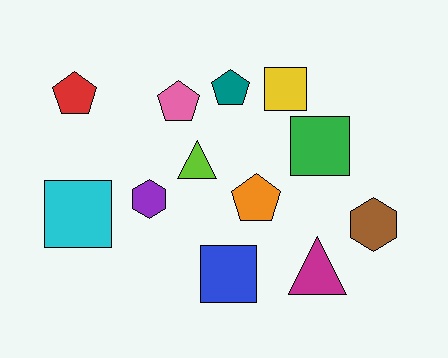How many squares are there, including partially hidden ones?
There are 4 squares.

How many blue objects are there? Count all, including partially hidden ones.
There is 1 blue object.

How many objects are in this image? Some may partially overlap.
There are 12 objects.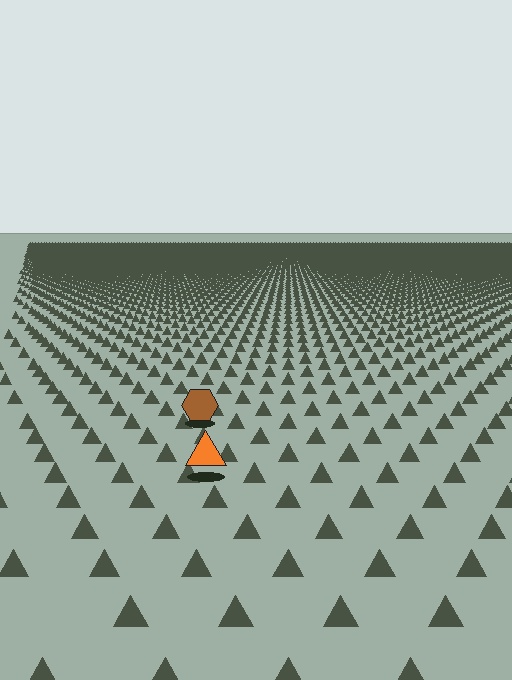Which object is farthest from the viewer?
The brown hexagon is farthest from the viewer. It appears smaller and the ground texture around it is denser.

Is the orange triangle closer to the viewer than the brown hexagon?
Yes. The orange triangle is closer — you can tell from the texture gradient: the ground texture is coarser near it.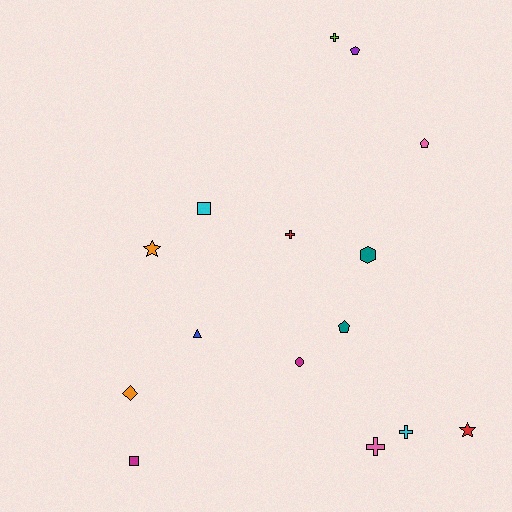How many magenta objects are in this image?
There are 2 magenta objects.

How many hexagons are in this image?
There is 1 hexagon.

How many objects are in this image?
There are 15 objects.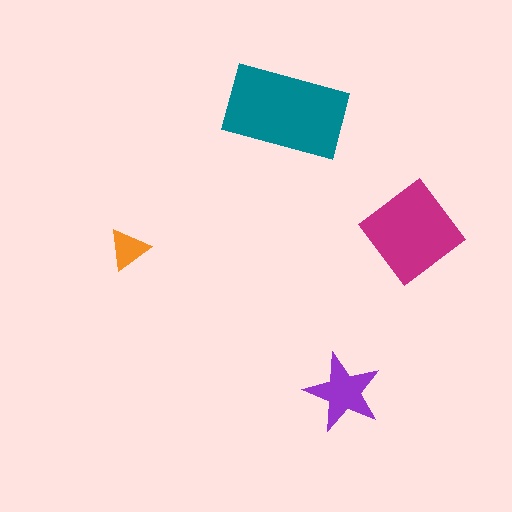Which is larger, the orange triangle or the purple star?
The purple star.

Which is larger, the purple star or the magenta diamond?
The magenta diamond.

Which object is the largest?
The teal rectangle.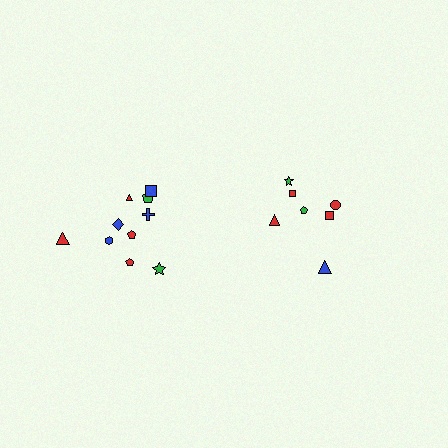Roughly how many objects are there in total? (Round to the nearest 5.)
Roughly 15 objects in total.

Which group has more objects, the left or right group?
The left group.